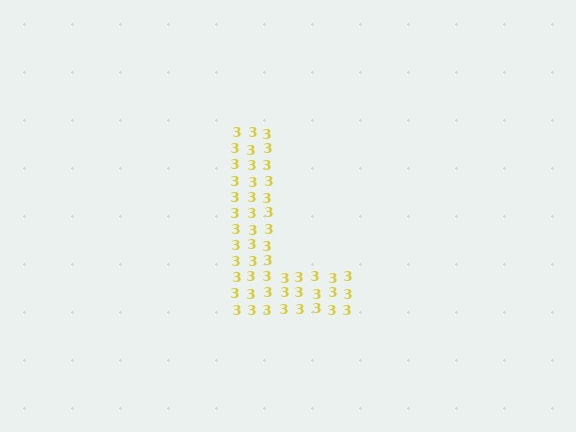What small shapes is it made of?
It is made of small digit 3's.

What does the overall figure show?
The overall figure shows the letter L.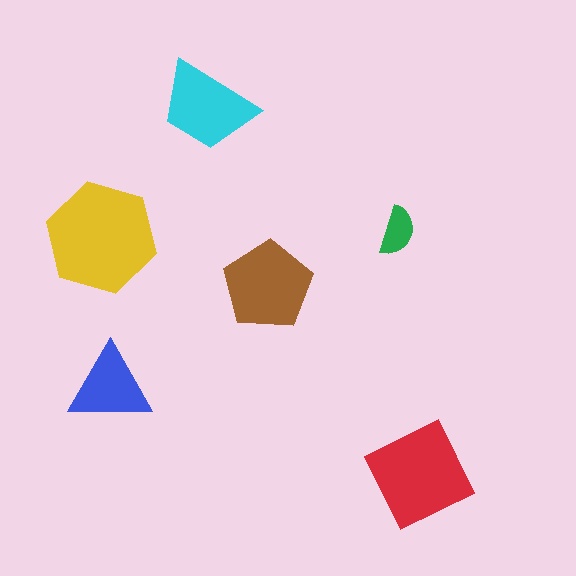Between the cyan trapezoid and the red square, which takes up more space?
The red square.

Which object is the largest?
The yellow hexagon.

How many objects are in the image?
There are 6 objects in the image.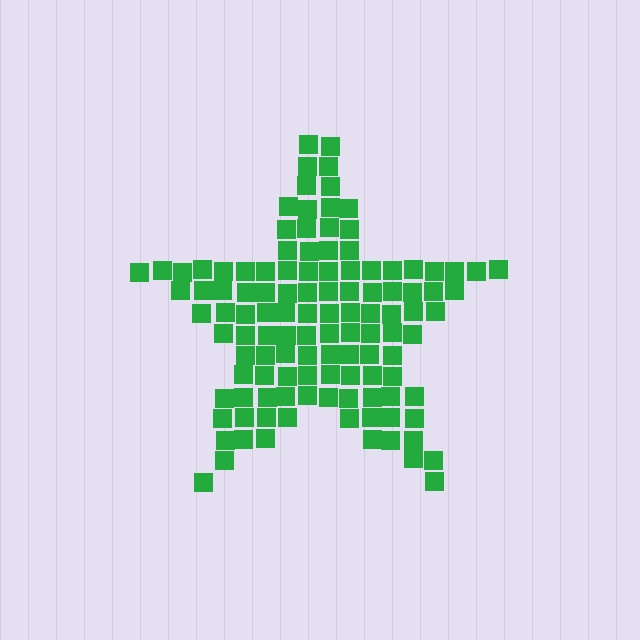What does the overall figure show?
The overall figure shows a star.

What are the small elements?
The small elements are squares.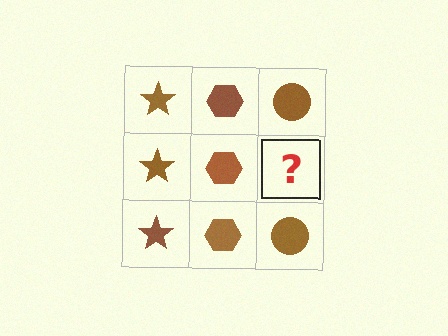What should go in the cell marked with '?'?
The missing cell should contain a brown circle.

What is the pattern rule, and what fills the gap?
The rule is that each column has a consistent shape. The gap should be filled with a brown circle.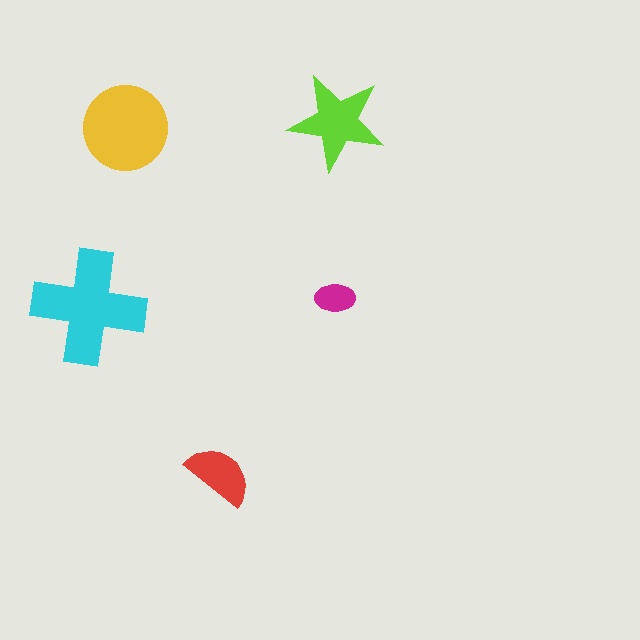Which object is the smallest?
The magenta ellipse.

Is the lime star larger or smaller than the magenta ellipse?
Larger.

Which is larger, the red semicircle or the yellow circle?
The yellow circle.